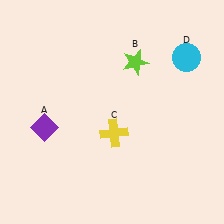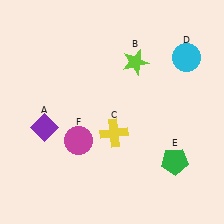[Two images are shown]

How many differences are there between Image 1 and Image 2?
There are 2 differences between the two images.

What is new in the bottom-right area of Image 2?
A green pentagon (E) was added in the bottom-right area of Image 2.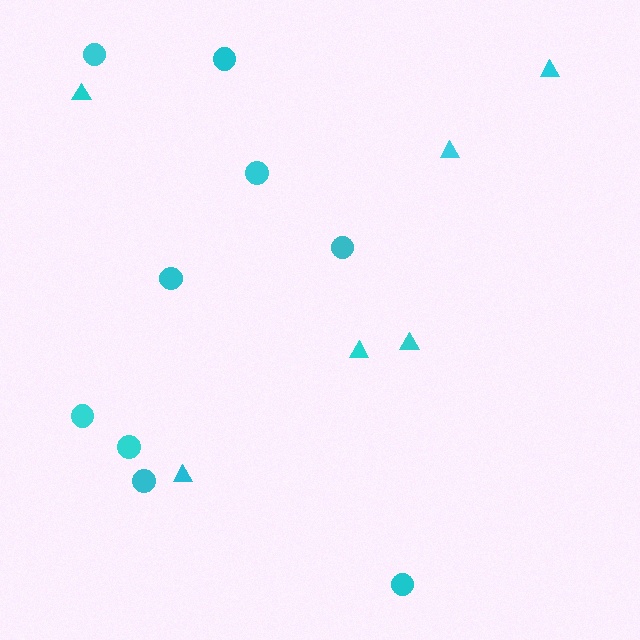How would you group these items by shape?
There are 2 groups: one group of triangles (6) and one group of circles (9).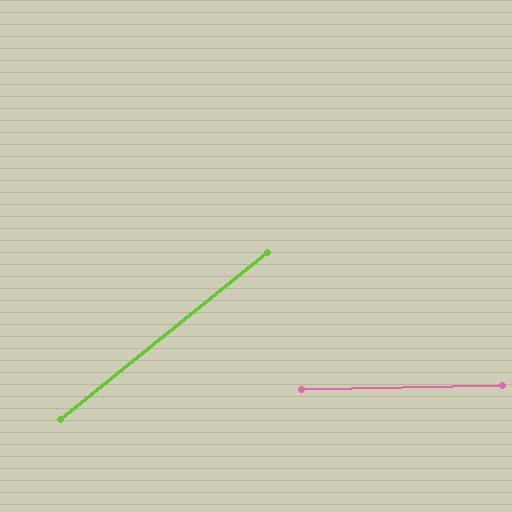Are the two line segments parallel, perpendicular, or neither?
Neither parallel nor perpendicular — they differ by about 38°.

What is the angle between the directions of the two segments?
Approximately 38 degrees.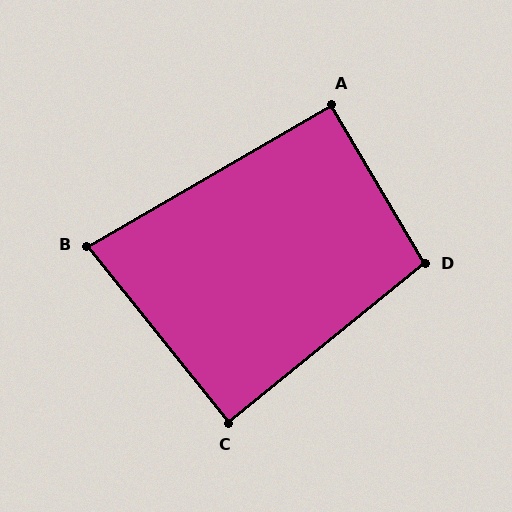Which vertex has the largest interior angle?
D, at approximately 99 degrees.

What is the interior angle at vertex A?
Approximately 90 degrees (approximately right).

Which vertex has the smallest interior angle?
B, at approximately 81 degrees.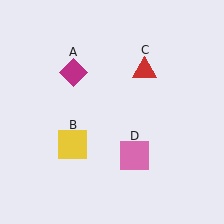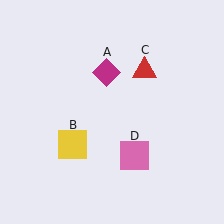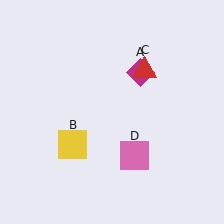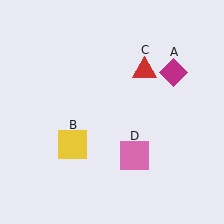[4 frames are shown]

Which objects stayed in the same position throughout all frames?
Yellow square (object B) and red triangle (object C) and pink square (object D) remained stationary.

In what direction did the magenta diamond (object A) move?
The magenta diamond (object A) moved right.